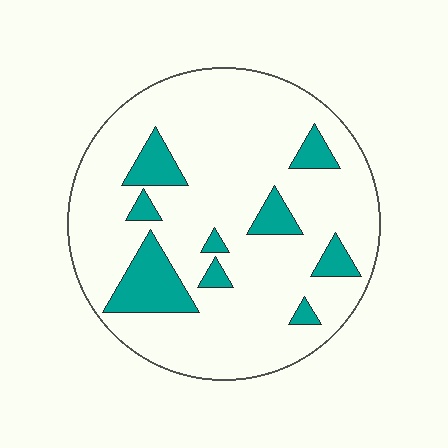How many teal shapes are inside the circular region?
9.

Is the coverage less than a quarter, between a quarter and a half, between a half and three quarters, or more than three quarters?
Less than a quarter.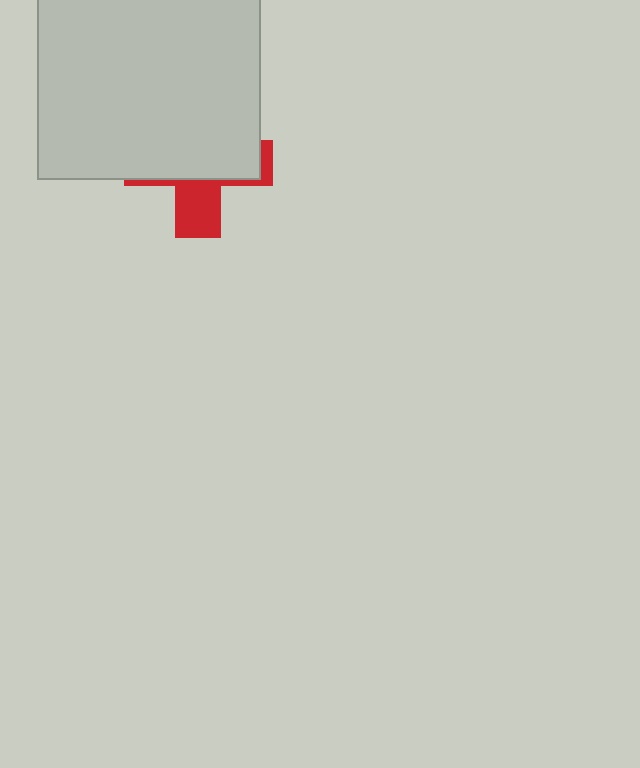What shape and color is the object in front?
The object in front is a light gray square.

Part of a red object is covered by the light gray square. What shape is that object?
It is a cross.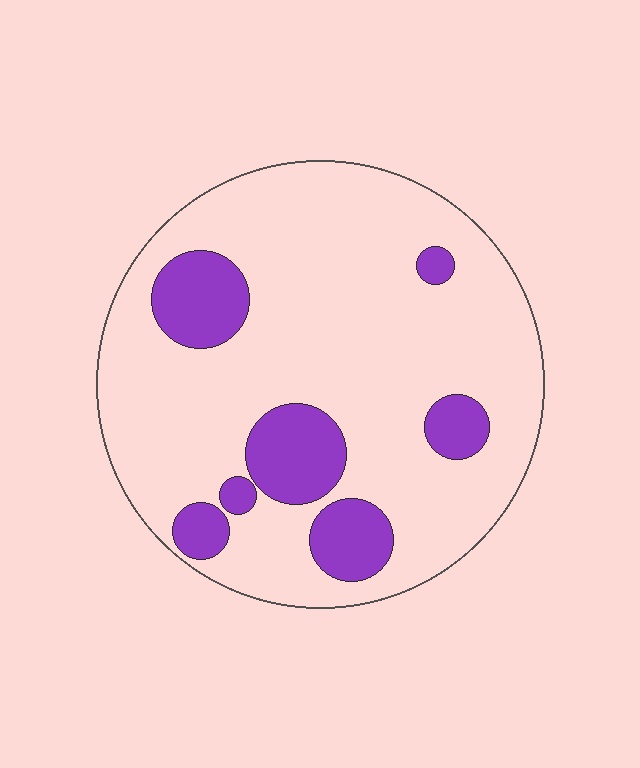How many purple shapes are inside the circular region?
7.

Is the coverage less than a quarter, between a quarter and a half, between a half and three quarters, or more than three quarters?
Less than a quarter.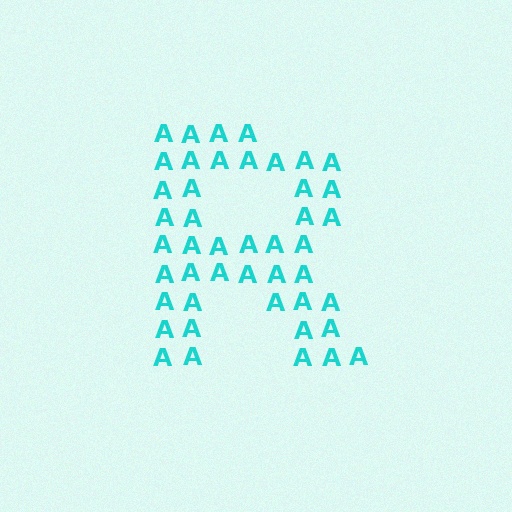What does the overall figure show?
The overall figure shows the letter R.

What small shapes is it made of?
It is made of small letter A's.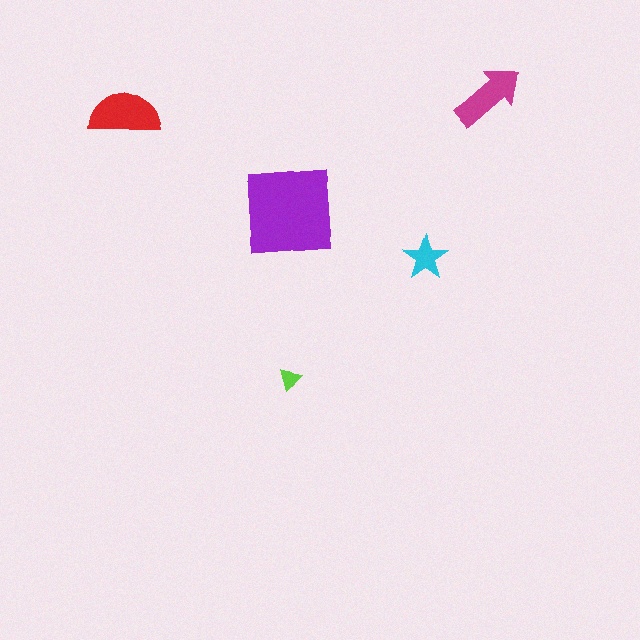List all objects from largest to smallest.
The purple square, the red semicircle, the magenta arrow, the cyan star, the lime triangle.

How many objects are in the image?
There are 5 objects in the image.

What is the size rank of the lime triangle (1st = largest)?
5th.